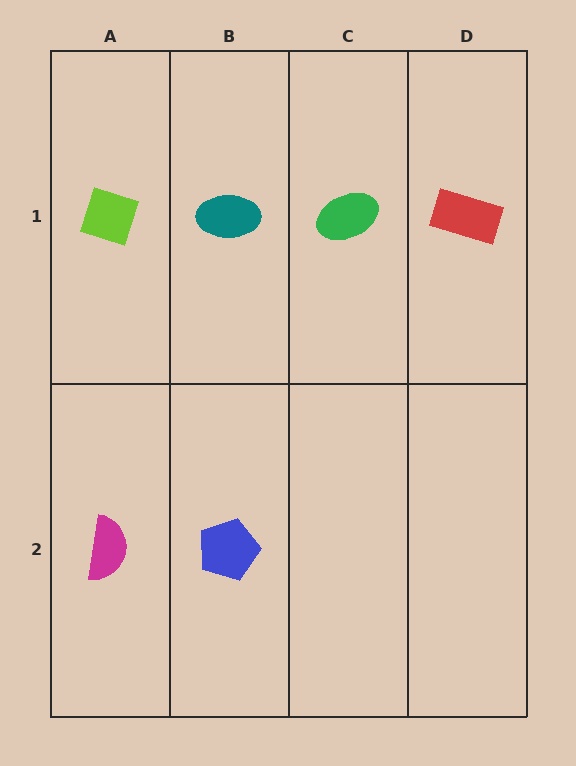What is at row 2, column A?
A magenta semicircle.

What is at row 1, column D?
A red rectangle.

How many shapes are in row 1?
4 shapes.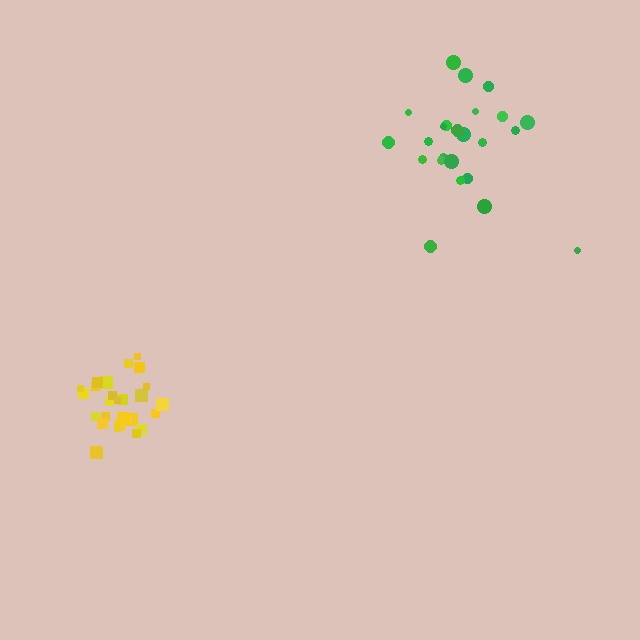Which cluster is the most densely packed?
Yellow.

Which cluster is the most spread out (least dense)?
Green.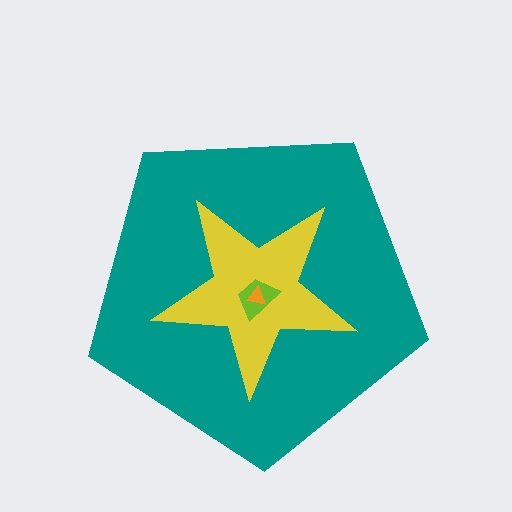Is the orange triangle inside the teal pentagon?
Yes.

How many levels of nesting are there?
4.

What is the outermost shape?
The teal pentagon.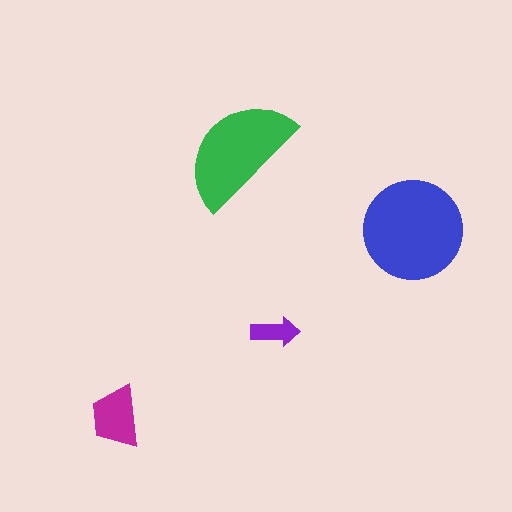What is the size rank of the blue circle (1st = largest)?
1st.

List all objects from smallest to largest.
The purple arrow, the magenta trapezoid, the green semicircle, the blue circle.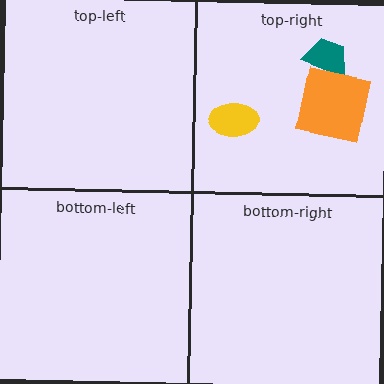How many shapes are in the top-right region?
3.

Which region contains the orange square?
The top-right region.